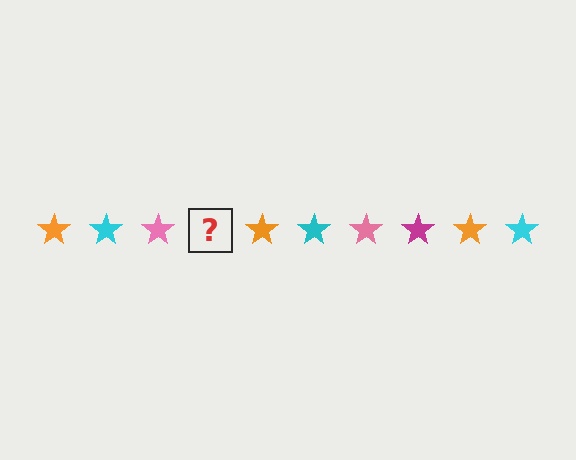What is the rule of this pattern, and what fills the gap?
The rule is that the pattern cycles through orange, cyan, pink, magenta stars. The gap should be filled with a magenta star.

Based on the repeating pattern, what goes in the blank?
The blank should be a magenta star.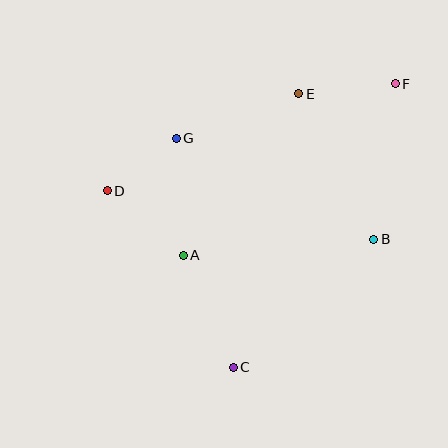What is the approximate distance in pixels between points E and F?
The distance between E and F is approximately 97 pixels.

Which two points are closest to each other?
Points D and G are closest to each other.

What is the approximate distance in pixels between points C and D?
The distance between C and D is approximately 217 pixels.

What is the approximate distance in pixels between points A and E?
The distance between A and E is approximately 199 pixels.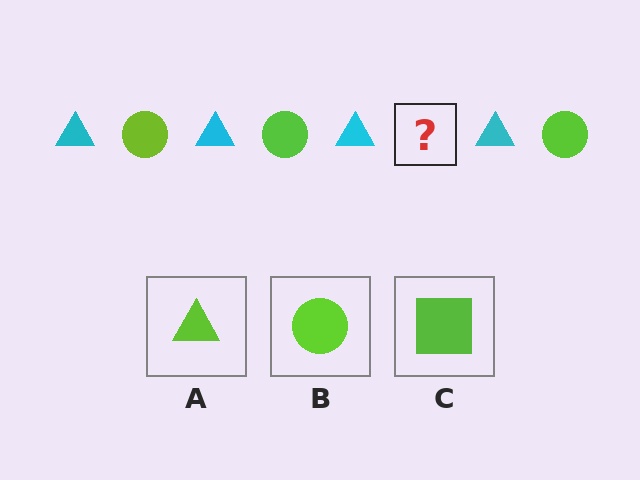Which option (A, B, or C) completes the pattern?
B.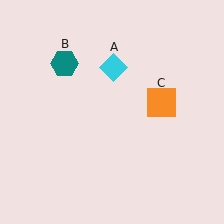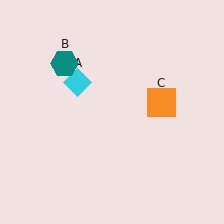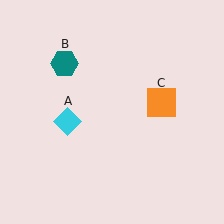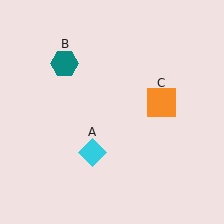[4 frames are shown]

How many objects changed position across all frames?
1 object changed position: cyan diamond (object A).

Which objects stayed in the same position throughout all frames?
Teal hexagon (object B) and orange square (object C) remained stationary.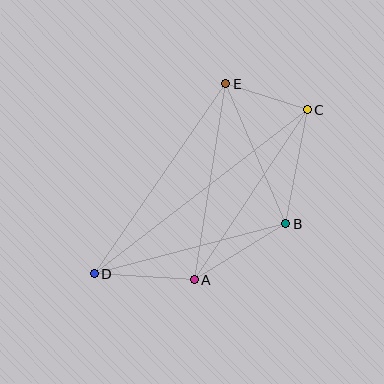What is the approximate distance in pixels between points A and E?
The distance between A and E is approximately 199 pixels.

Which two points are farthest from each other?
Points C and D are farthest from each other.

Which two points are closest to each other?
Points C and E are closest to each other.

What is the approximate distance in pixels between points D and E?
The distance between D and E is approximately 231 pixels.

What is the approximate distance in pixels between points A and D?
The distance between A and D is approximately 100 pixels.